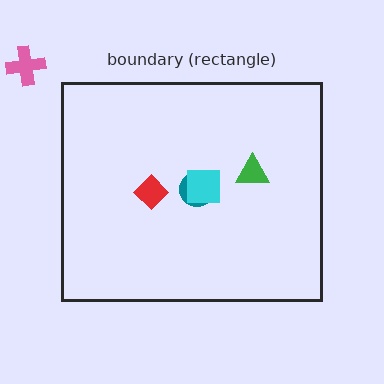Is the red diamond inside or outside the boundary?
Inside.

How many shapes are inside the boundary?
4 inside, 1 outside.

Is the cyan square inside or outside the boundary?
Inside.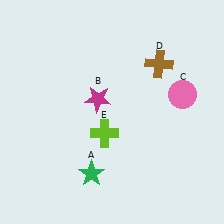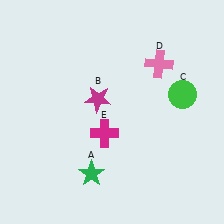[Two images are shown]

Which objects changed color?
C changed from pink to green. D changed from brown to pink. E changed from lime to magenta.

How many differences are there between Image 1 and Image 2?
There are 3 differences between the two images.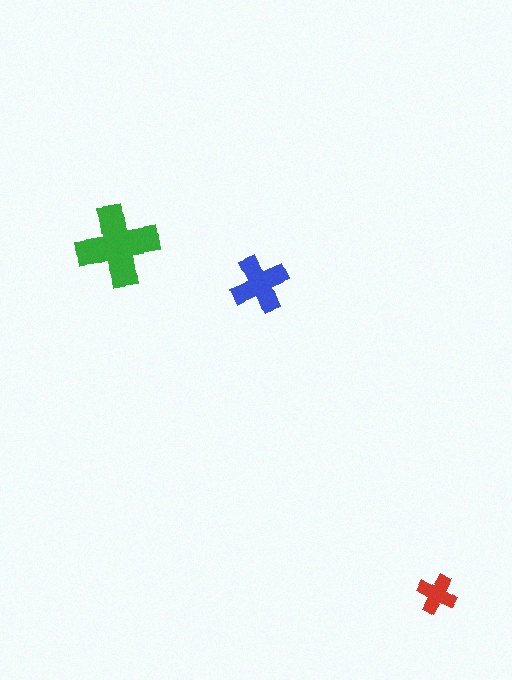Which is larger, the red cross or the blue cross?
The blue one.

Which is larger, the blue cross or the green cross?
The green one.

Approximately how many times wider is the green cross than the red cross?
About 2 times wider.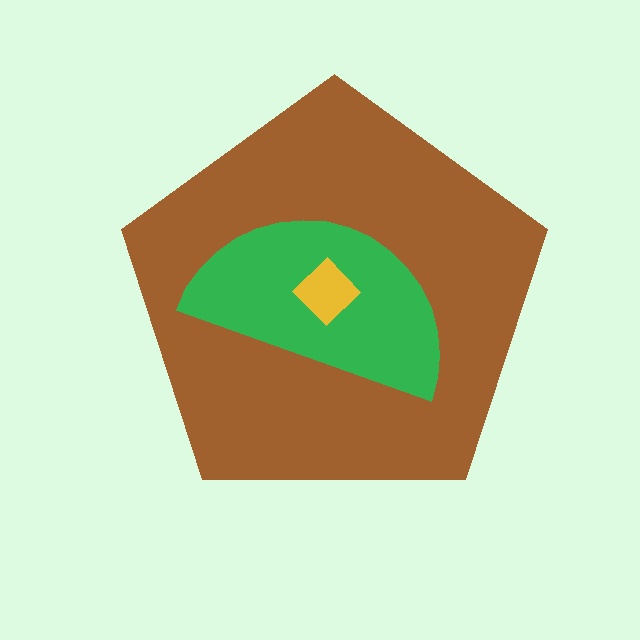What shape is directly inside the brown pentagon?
The green semicircle.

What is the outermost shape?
The brown pentagon.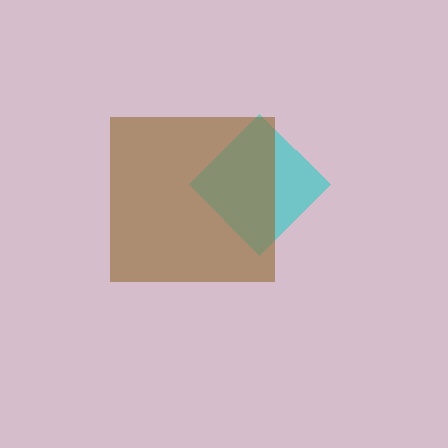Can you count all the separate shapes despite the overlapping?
Yes, there are 2 separate shapes.